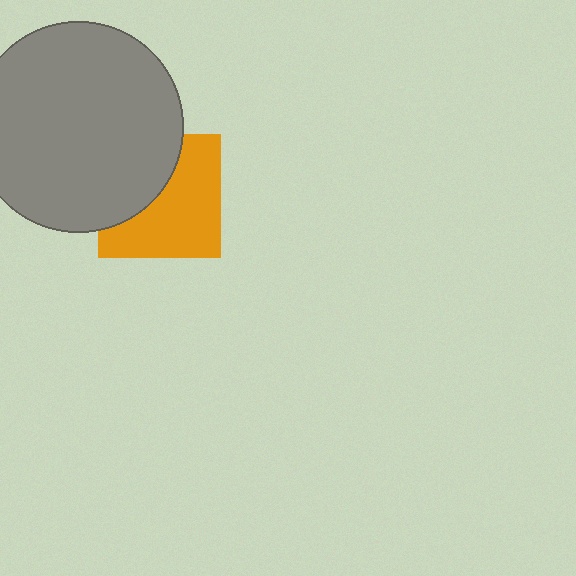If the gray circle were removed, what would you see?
You would see the complete orange square.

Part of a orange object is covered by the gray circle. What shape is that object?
It is a square.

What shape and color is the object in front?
The object in front is a gray circle.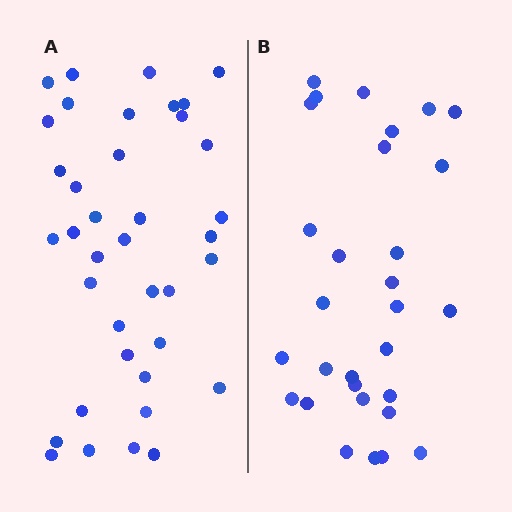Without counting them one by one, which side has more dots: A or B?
Region A (the left region) has more dots.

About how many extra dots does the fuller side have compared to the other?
Region A has roughly 8 or so more dots than region B.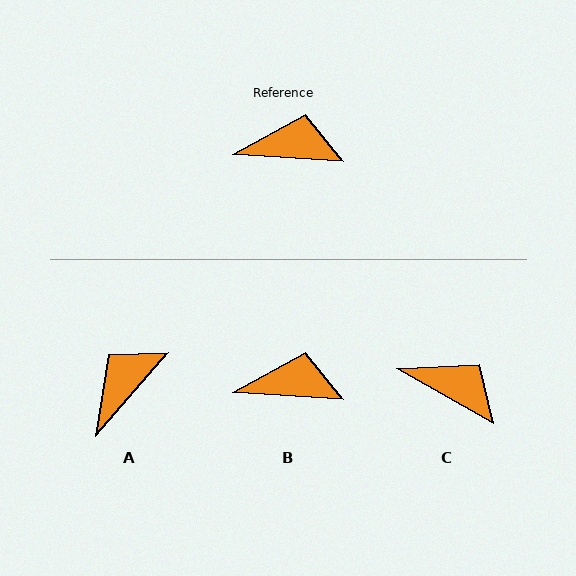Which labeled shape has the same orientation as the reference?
B.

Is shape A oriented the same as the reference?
No, it is off by about 52 degrees.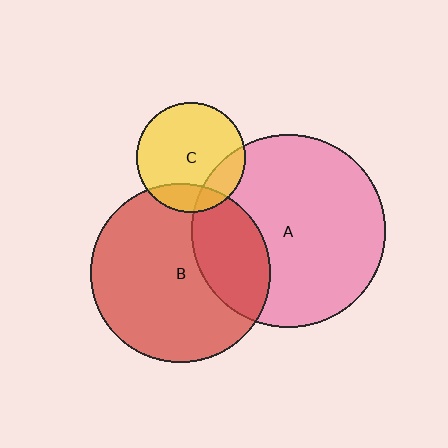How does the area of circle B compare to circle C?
Approximately 2.7 times.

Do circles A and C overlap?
Yes.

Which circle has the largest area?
Circle A (pink).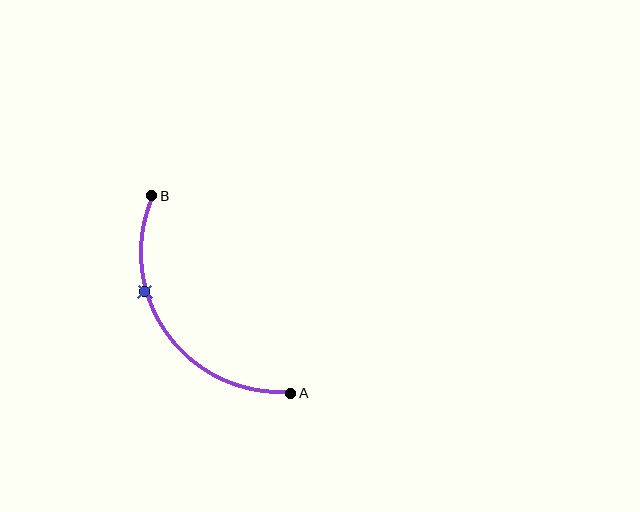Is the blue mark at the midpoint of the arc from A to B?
No. The blue mark lies on the arc but is closer to endpoint B. The arc midpoint would be at the point on the curve equidistant along the arc from both A and B.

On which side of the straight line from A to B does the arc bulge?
The arc bulges below and to the left of the straight line connecting A and B.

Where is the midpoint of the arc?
The arc midpoint is the point on the curve farthest from the straight line joining A and B. It sits below and to the left of that line.